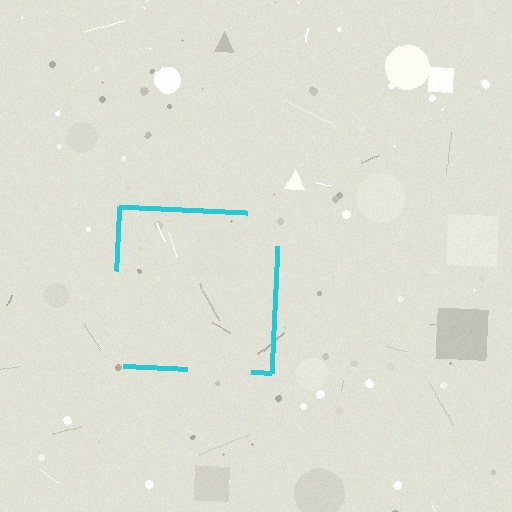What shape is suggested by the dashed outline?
The dashed outline suggests a square.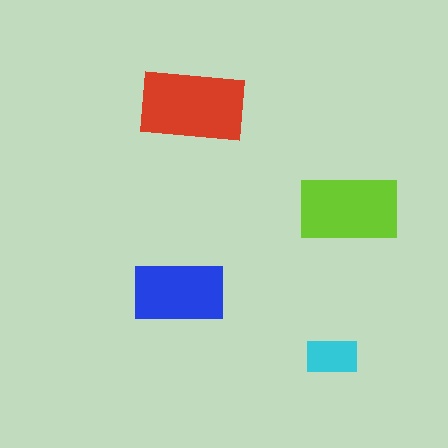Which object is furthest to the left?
The blue rectangle is leftmost.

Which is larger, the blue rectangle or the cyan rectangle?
The blue one.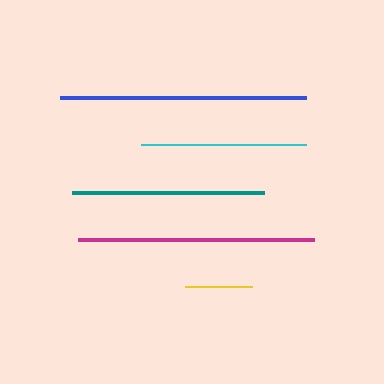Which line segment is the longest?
The blue line is the longest at approximately 247 pixels.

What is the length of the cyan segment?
The cyan segment is approximately 165 pixels long.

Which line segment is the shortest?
The yellow line is the shortest at approximately 67 pixels.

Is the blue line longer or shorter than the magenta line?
The blue line is longer than the magenta line.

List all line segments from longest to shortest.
From longest to shortest: blue, magenta, teal, cyan, yellow.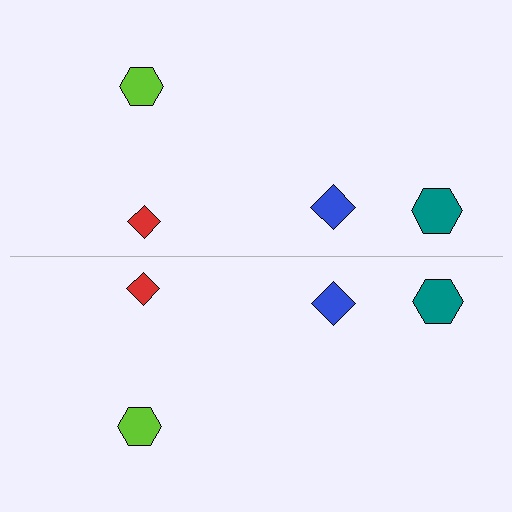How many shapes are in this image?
There are 8 shapes in this image.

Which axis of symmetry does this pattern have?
The pattern has a horizontal axis of symmetry running through the center of the image.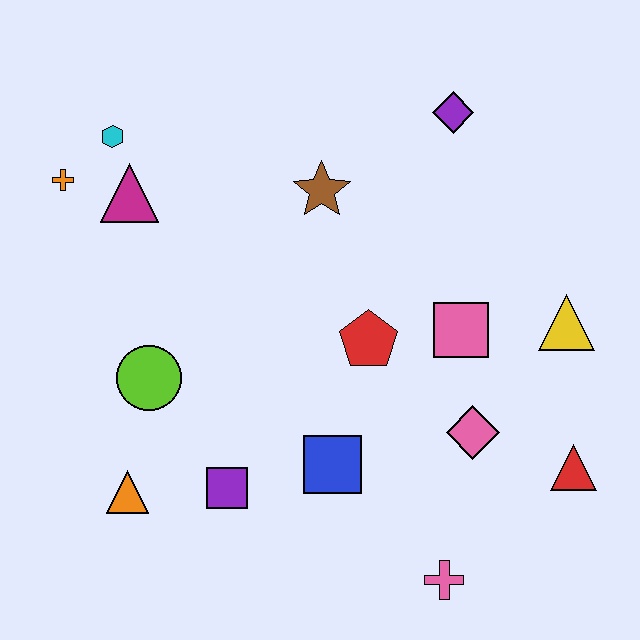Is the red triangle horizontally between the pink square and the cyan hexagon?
No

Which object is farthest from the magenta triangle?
The red triangle is farthest from the magenta triangle.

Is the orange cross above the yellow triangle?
Yes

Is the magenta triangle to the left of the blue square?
Yes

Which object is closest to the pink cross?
The pink diamond is closest to the pink cross.